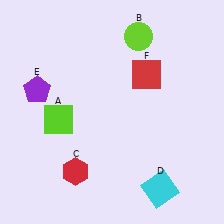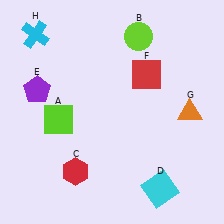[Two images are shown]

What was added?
An orange triangle (G), a cyan cross (H) were added in Image 2.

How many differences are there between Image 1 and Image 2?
There are 2 differences between the two images.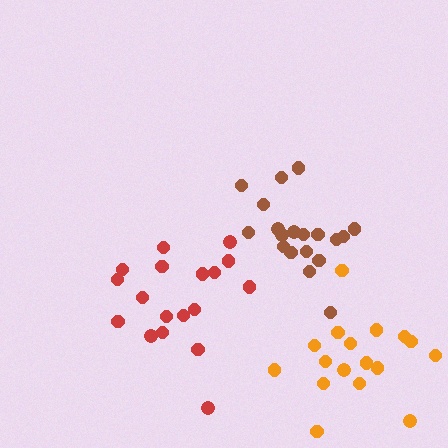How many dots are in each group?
Group 1: 19 dots, Group 2: 18 dots, Group 3: 17 dots (54 total).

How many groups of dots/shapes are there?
There are 3 groups.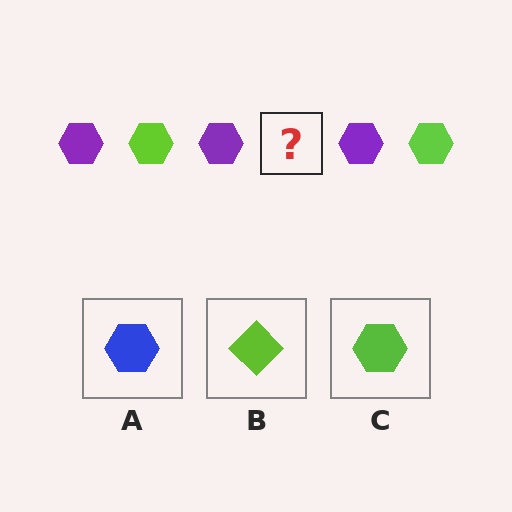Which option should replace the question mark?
Option C.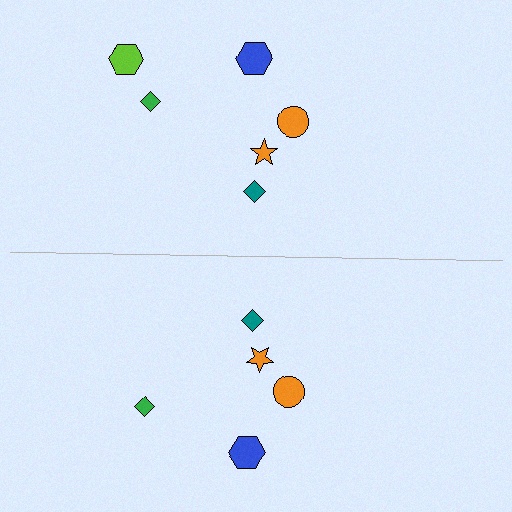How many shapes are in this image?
There are 11 shapes in this image.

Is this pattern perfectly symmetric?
No, the pattern is not perfectly symmetric. A lime hexagon is missing from the bottom side.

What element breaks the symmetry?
A lime hexagon is missing from the bottom side.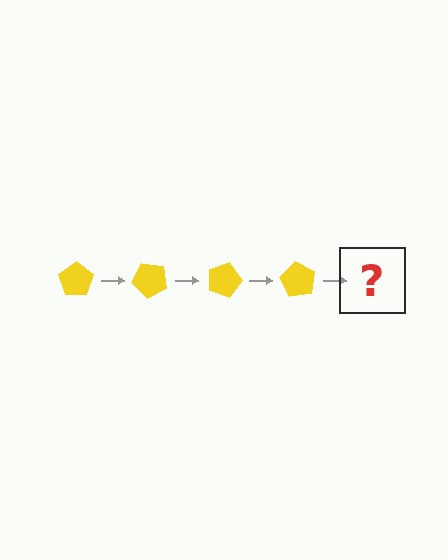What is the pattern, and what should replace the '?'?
The pattern is that the pentagon rotates 45 degrees each step. The '?' should be a yellow pentagon rotated 180 degrees.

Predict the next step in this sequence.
The next step is a yellow pentagon rotated 180 degrees.